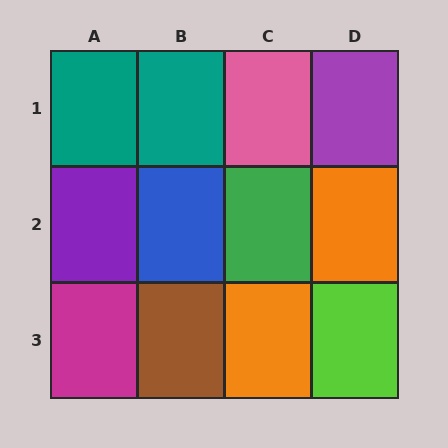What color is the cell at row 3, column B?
Brown.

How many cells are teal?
2 cells are teal.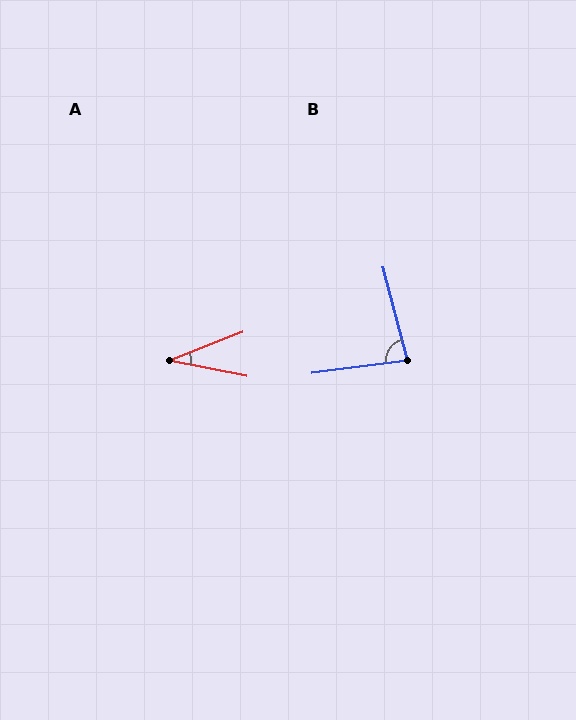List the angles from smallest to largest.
A (33°), B (83°).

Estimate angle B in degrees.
Approximately 83 degrees.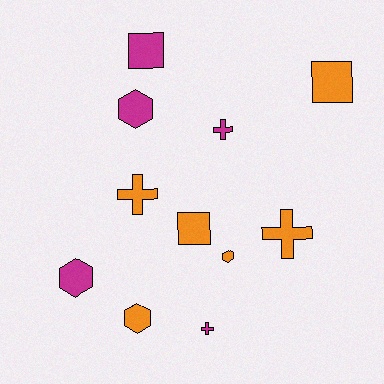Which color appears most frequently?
Orange, with 6 objects.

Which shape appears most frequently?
Hexagon, with 4 objects.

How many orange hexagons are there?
There are 2 orange hexagons.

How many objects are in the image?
There are 11 objects.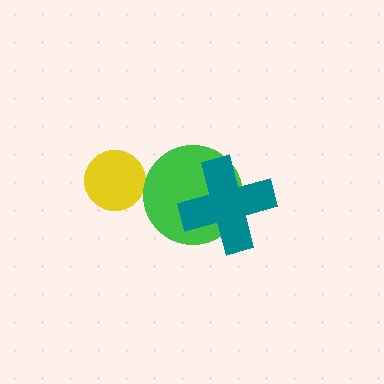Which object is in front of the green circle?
The teal cross is in front of the green circle.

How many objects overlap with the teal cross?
1 object overlaps with the teal cross.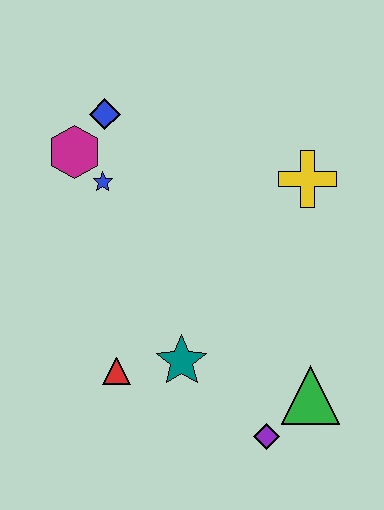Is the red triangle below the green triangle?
No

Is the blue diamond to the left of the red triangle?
Yes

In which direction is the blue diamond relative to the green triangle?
The blue diamond is above the green triangle.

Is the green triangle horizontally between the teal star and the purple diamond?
No